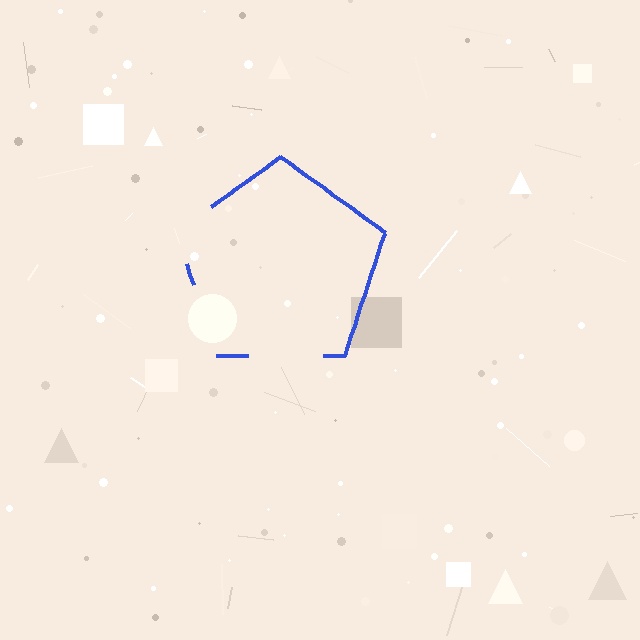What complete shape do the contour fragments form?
The contour fragments form a pentagon.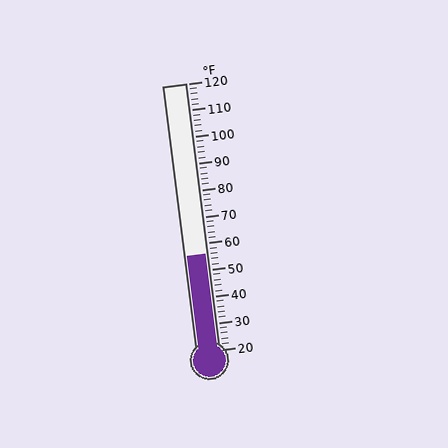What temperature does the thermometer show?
The thermometer shows approximately 56°F.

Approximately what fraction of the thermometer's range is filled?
The thermometer is filled to approximately 35% of its range.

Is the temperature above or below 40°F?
The temperature is above 40°F.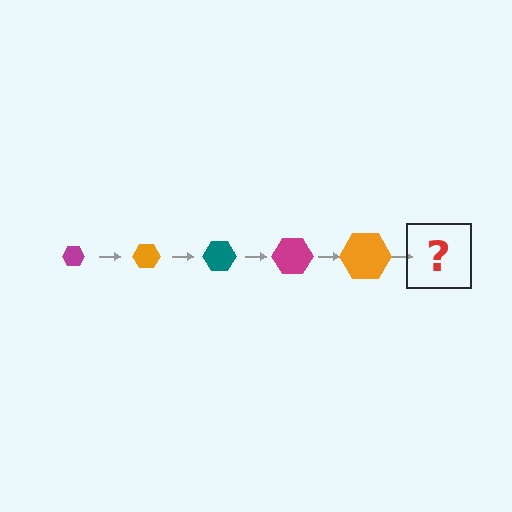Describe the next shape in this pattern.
It should be a teal hexagon, larger than the previous one.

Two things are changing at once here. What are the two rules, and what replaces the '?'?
The two rules are that the hexagon grows larger each step and the color cycles through magenta, orange, and teal. The '?' should be a teal hexagon, larger than the previous one.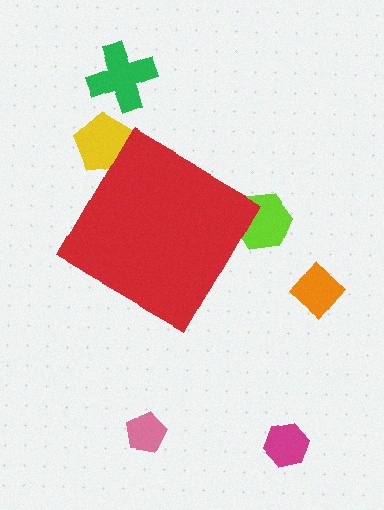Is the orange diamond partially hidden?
No, the orange diamond is fully visible.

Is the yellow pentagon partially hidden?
Yes, the yellow pentagon is partially hidden behind the red diamond.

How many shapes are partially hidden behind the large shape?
2 shapes are partially hidden.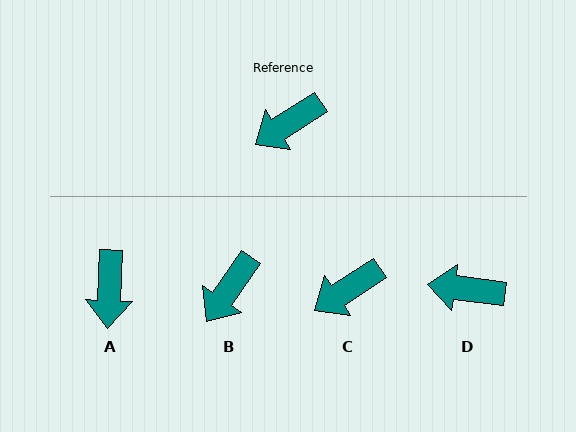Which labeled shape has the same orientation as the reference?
C.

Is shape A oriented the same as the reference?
No, it is off by about 55 degrees.